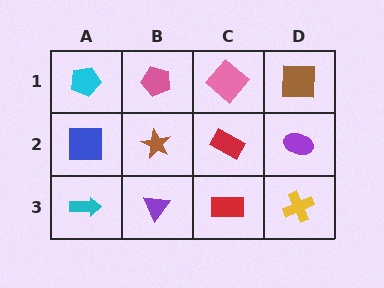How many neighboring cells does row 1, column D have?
2.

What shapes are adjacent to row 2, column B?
A pink pentagon (row 1, column B), a purple triangle (row 3, column B), a blue square (row 2, column A), a red rectangle (row 2, column C).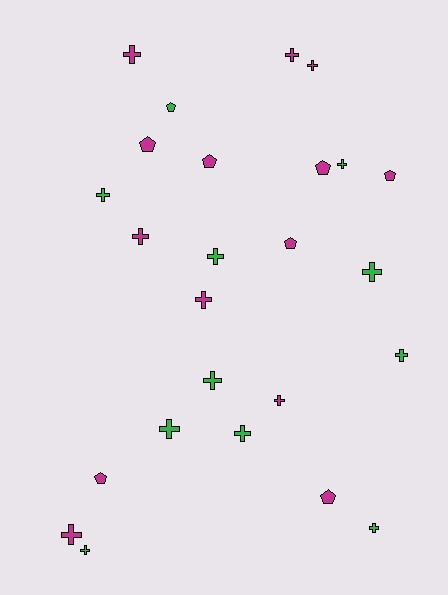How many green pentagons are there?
There is 1 green pentagon.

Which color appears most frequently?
Magenta, with 14 objects.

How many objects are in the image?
There are 25 objects.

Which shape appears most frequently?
Cross, with 17 objects.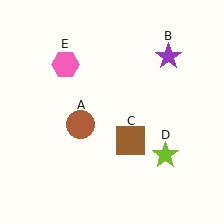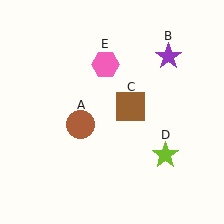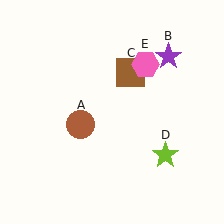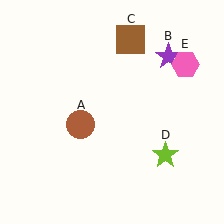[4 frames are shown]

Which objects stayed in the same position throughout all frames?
Brown circle (object A) and purple star (object B) and lime star (object D) remained stationary.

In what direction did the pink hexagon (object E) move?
The pink hexagon (object E) moved right.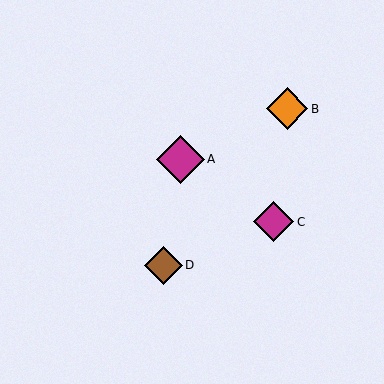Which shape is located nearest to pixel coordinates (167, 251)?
The brown diamond (labeled D) at (163, 265) is nearest to that location.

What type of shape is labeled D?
Shape D is a brown diamond.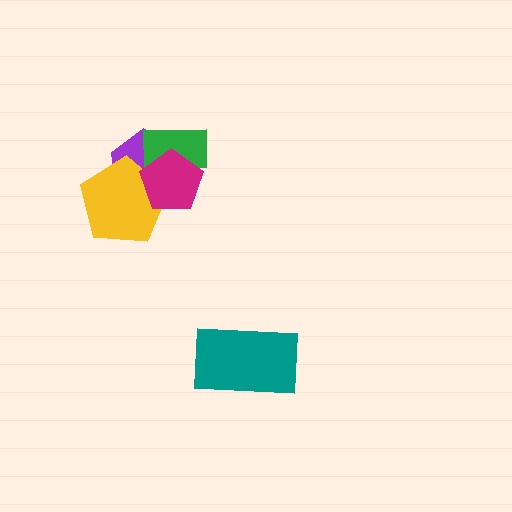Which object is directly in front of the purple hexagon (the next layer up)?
The green rectangle is directly in front of the purple hexagon.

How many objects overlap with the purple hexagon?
3 objects overlap with the purple hexagon.